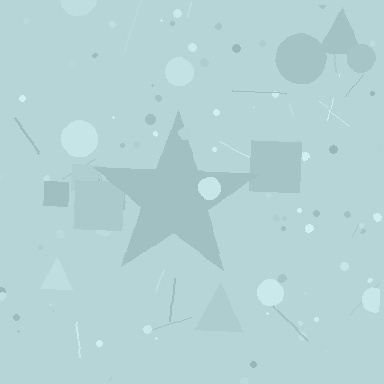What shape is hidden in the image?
A star is hidden in the image.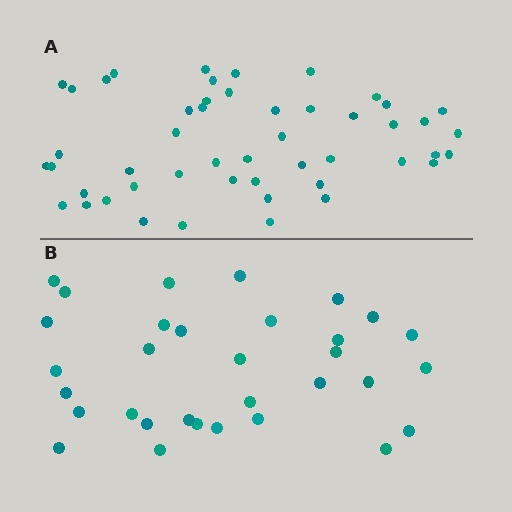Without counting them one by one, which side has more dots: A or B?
Region A (the top region) has more dots.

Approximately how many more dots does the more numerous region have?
Region A has approximately 15 more dots than region B.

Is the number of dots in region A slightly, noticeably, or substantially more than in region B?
Region A has substantially more. The ratio is roughly 1.5 to 1.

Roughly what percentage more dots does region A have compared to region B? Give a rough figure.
About 55% more.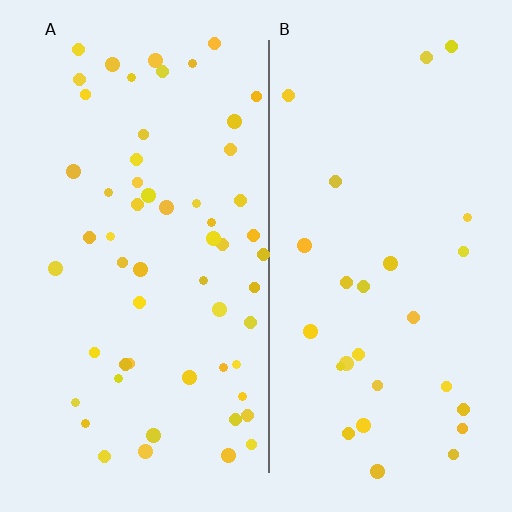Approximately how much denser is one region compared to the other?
Approximately 2.1× — region A over region B.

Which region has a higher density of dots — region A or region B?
A (the left).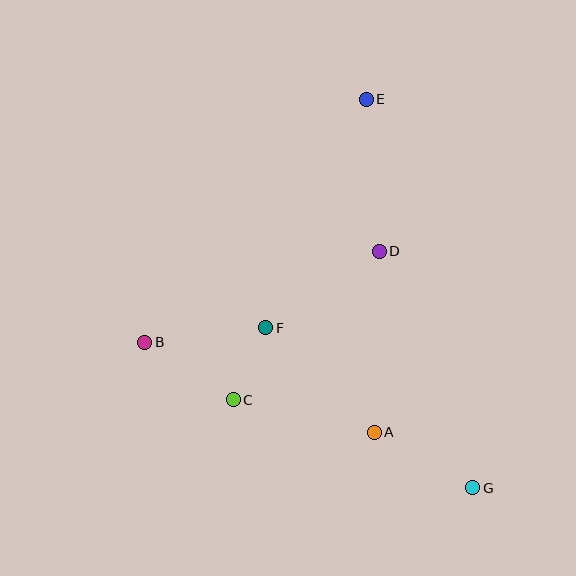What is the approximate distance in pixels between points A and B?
The distance between A and B is approximately 246 pixels.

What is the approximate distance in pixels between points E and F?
The distance between E and F is approximately 250 pixels.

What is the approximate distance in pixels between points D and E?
The distance between D and E is approximately 153 pixels.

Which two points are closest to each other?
Points C and F are closest to each other.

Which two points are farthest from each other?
Points E and G are farthest from each other.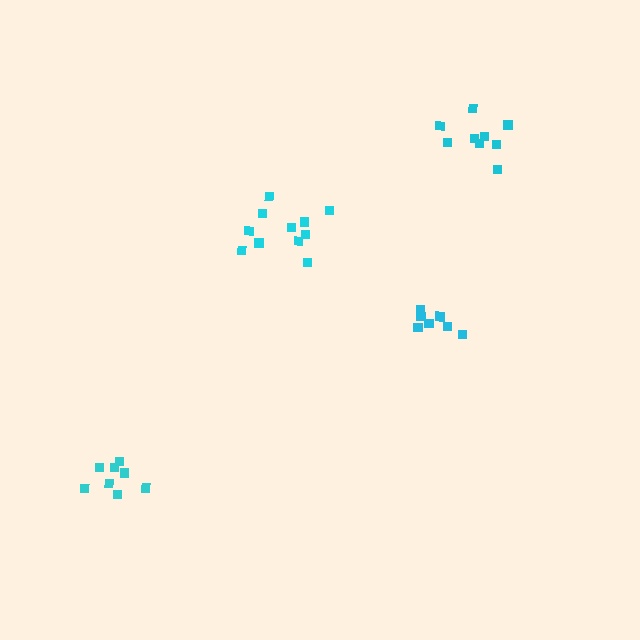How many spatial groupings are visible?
There are 4 spatial groupings.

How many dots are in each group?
Group 1: 7 dots, Group 2: 9 dots, Group 3: 11 dots, Group 4: 8 dots (35 total).